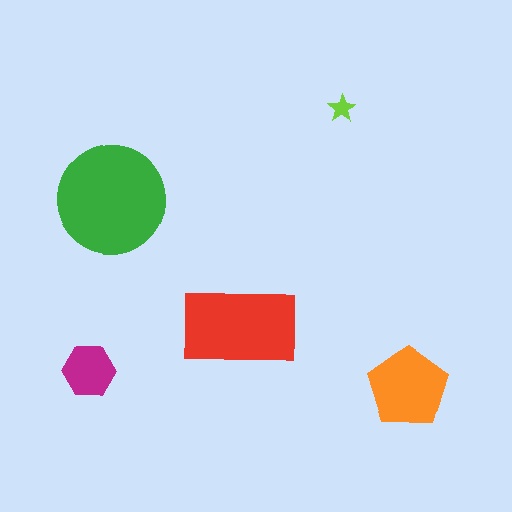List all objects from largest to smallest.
The green circle, the red rectangle, the orange pentagon, the magenta hexagon, the lime star.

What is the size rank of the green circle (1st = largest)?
1st.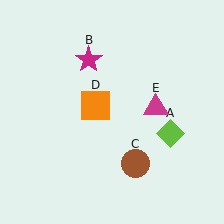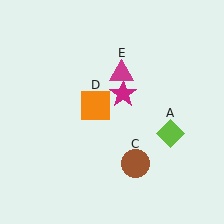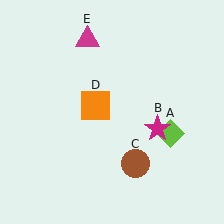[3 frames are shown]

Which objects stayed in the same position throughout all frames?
Lime diamond (object A) and brown circle (object C) and orange square (object D) remained stationary.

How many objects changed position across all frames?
2 objects changed position: magenta star (object B), magenta triangle (object E).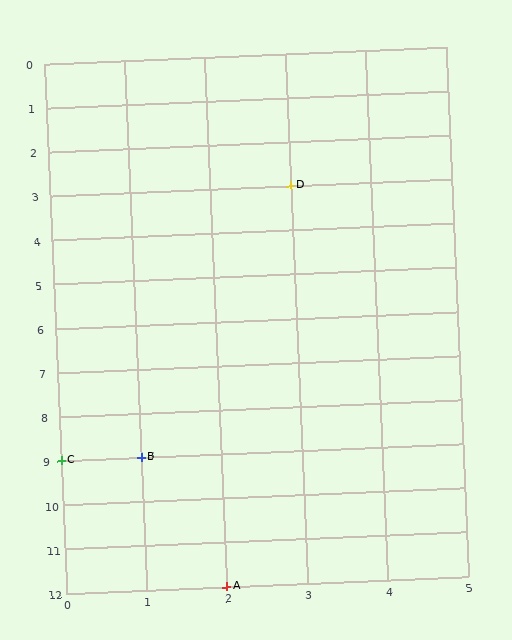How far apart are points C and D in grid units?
Points C and D are 3 columns and 6 rows apart (about 6.7 grid units diagonally).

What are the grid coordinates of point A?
Point A is at grid coordinates (2, 12).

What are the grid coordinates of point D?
Point D is at grid coordinates (3, 3).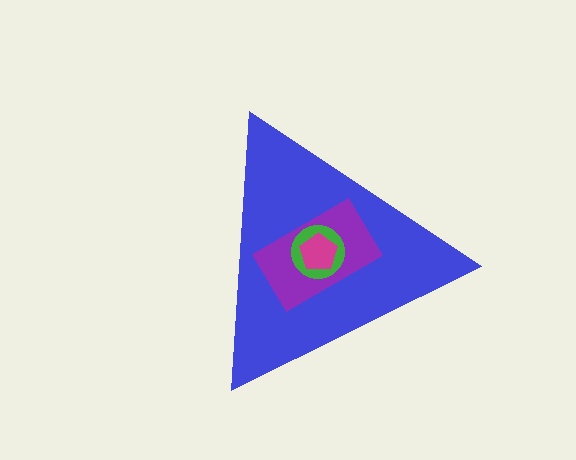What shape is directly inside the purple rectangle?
The green circle.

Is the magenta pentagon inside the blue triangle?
Yes.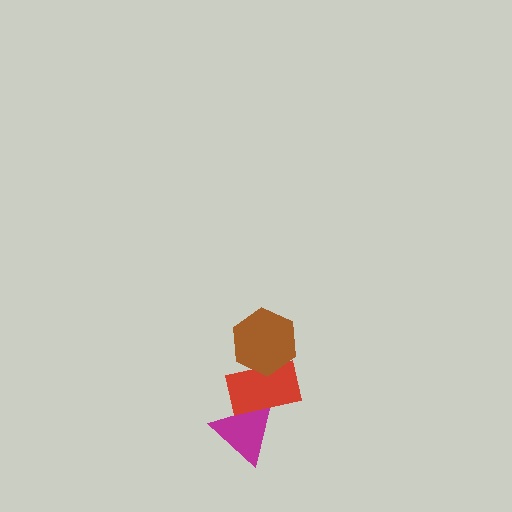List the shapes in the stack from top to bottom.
From top to bottom: the brown hexagon, the red rectangle, the magenta triangle.